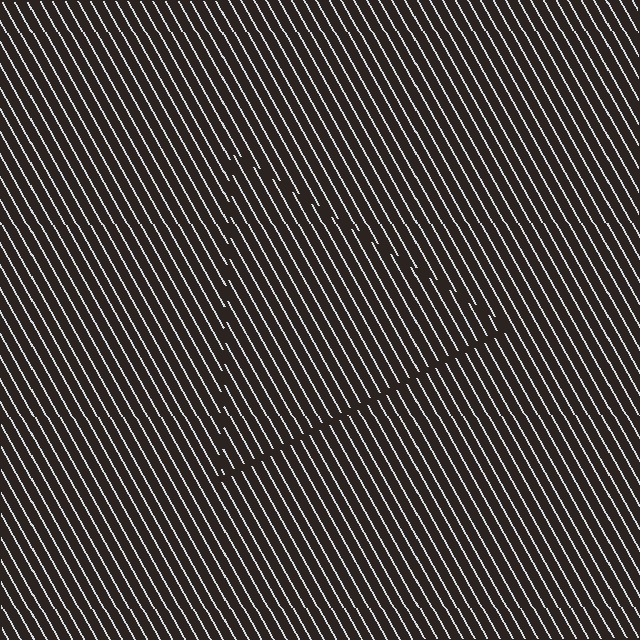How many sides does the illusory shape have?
3 sides — the line-ends trace a triangle.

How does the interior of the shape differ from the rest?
The interior of the shape contains the same grating, shifted by half a period — the contour is defined by the phase discontinuity where line-ends from the inner and outer gratings abut.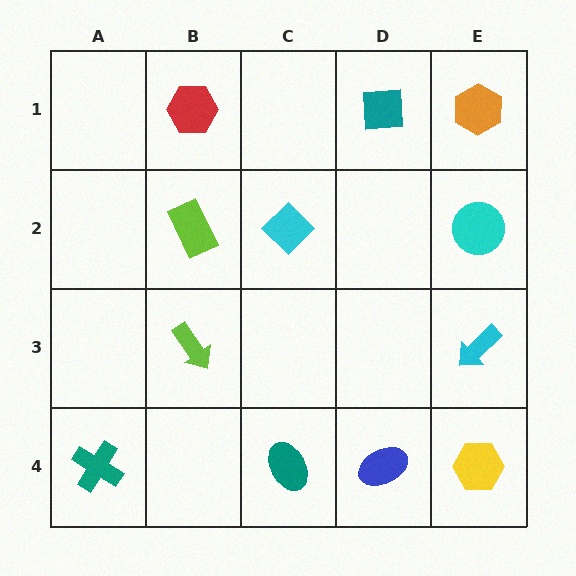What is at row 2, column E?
A cyan circle.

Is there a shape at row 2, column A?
No, that cell is empty.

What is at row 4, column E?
A yellow hexagon.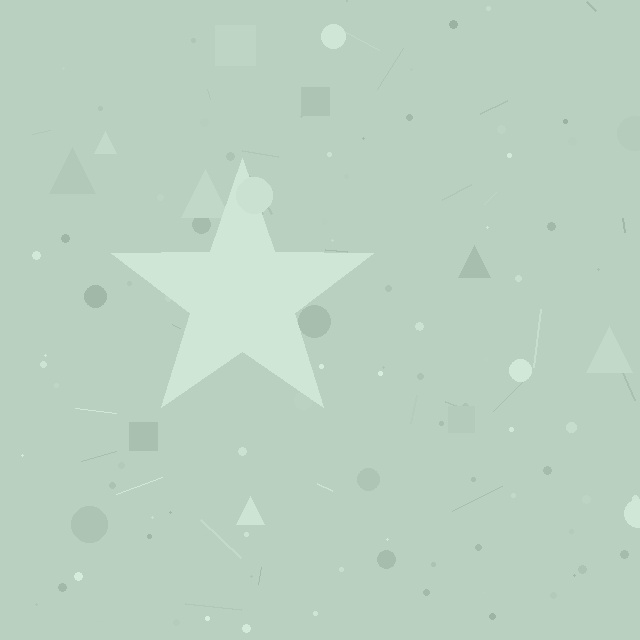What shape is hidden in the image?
A star is hidden in the image.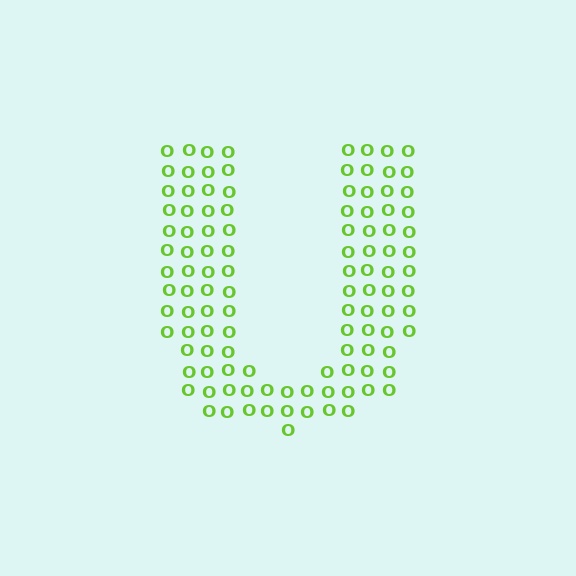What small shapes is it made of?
It is made of small letter O's.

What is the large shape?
The large shape is the letter U.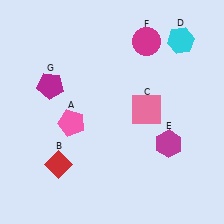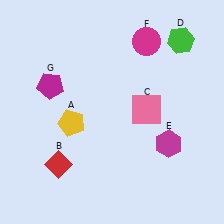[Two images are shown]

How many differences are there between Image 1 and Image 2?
There are 2 differences between the two images.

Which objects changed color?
A changed from pink to yellow. D changed from cyan to green.